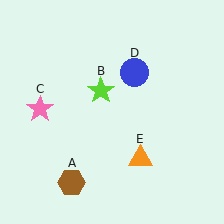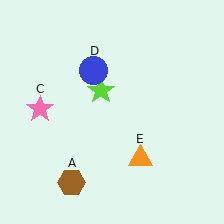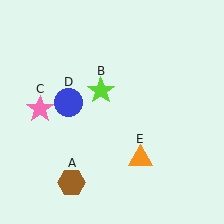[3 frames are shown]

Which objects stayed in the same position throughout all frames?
Brown hexagon (object A) and lime star (object B) and pink star (object C) and orange triangle (object E) remained stationary.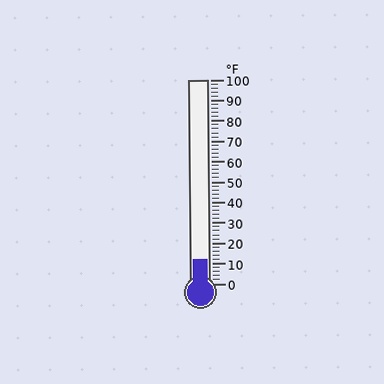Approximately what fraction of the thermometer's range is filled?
The thermometer is filled to approximately 10% of its range.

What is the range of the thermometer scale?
The thermometer scale ranges from 0°F to 100°F.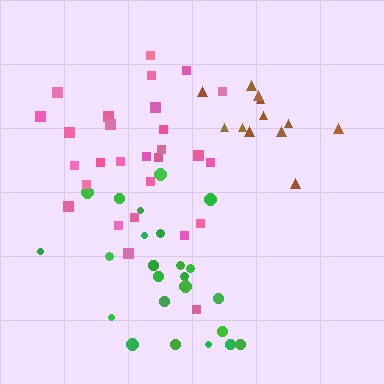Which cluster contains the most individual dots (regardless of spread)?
Pink (28).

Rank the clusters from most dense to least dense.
brown, pink, green.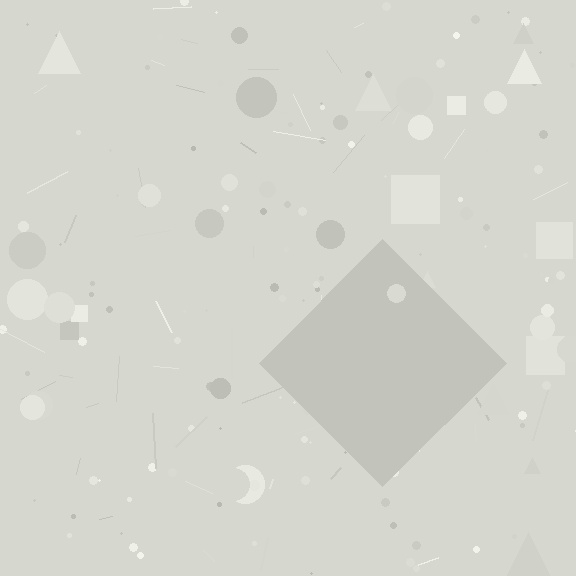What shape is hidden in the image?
A diamond is hidden in the image.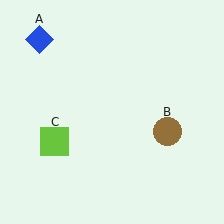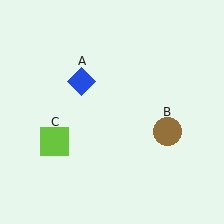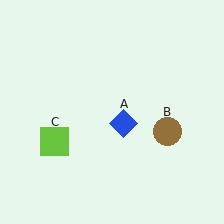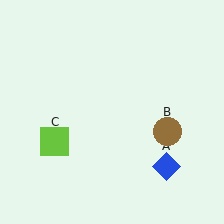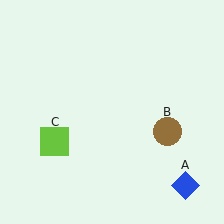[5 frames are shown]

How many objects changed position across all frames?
1 object changed position: blue diamond (object A).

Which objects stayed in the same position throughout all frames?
Brown circle (object B) and lime square (object C) remained stationary.